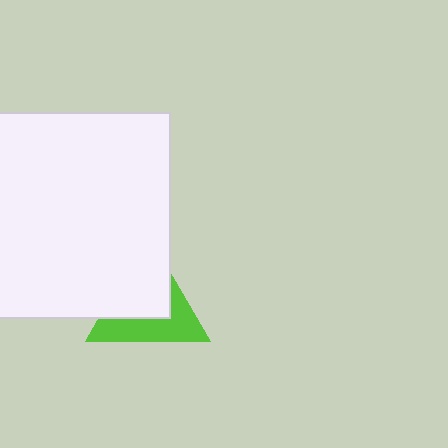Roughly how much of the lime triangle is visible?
About half of it is visible (roughly 45%).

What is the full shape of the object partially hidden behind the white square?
The partially hidden object is a lime triangle.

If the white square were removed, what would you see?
You would see the complete lime triangle.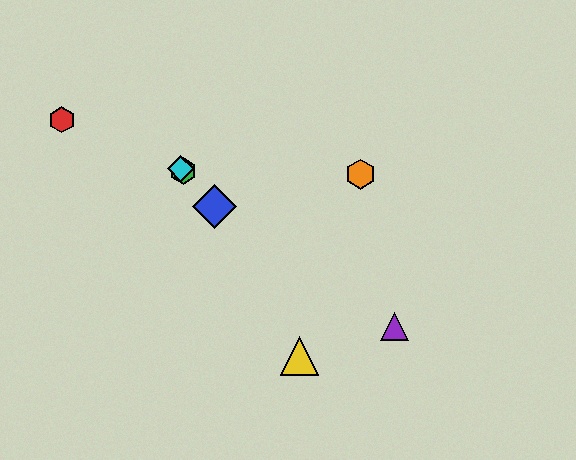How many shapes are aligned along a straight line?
3 shapes (the blue diamond, the green hexagon, the cyan diamond) are aligned along a straight line.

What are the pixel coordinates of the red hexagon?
The red hexagon is at (62, 120).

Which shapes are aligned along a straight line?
The blue diamond, the green hexagon, the cyan diamond are aligned along a straight line.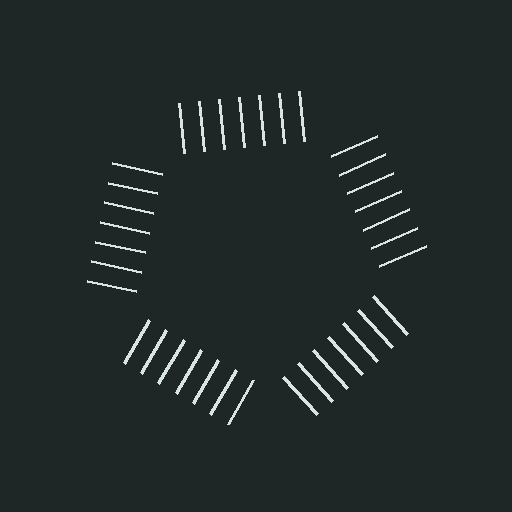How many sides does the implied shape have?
5 sides — the line-ends trace a pentagon.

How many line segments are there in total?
35 — 7 along each of the 5 edges.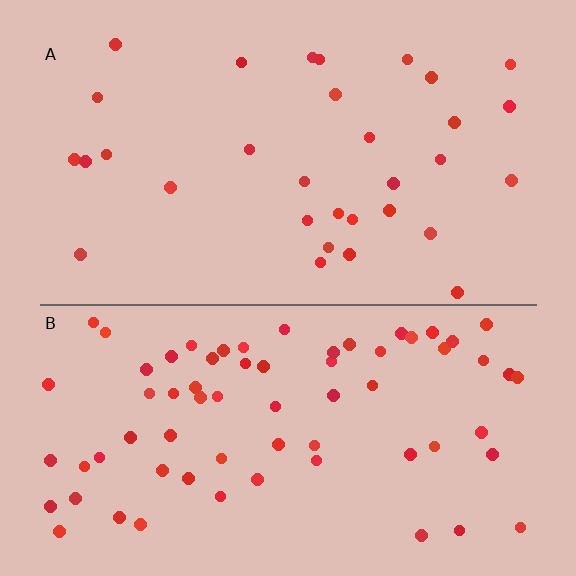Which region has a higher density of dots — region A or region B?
B (the bottom).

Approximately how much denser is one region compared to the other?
Approximately 2.1× — region B over region A.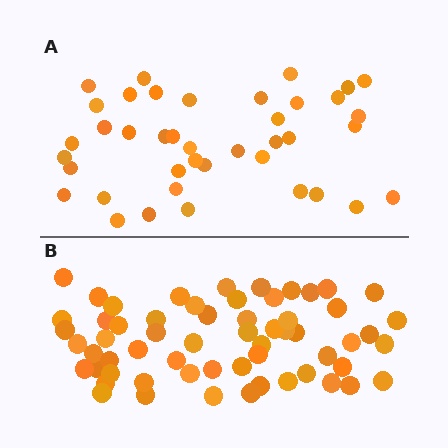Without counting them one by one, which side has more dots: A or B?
Region B (the bottom region) has more dots.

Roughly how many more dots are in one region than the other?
Region B has approximately 20 more dots than region A.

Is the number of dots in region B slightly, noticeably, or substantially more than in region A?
Region B has substantially more. The ratio is roughly 1.5 to 1.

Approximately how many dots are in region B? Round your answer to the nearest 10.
About 60 dots.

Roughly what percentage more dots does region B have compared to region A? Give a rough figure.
About 50% more.